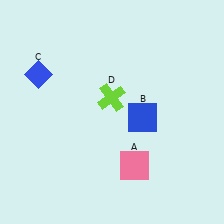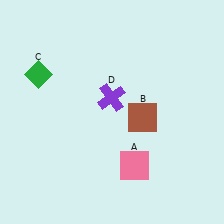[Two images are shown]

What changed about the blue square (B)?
In Image 1, B is blue. In Image 2, it changed to brown.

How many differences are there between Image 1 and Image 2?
There are 3 differences between the two images.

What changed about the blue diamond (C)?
In Image 1, C is blue. In Image 2, it changed to green.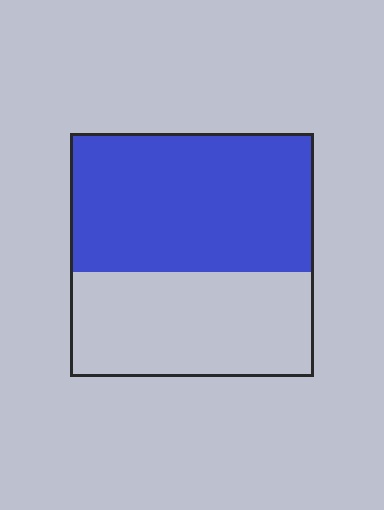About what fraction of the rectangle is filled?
About three fifths (3/5).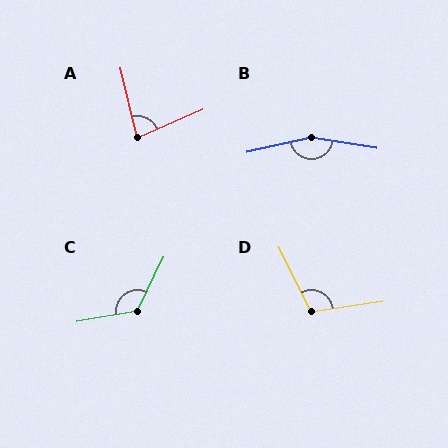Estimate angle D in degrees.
Approximately 109 degrees.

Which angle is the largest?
B, at approximately 158 degrees.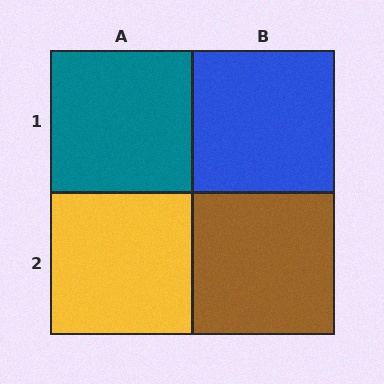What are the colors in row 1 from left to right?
Teal, blue.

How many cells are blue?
1 cell is blue.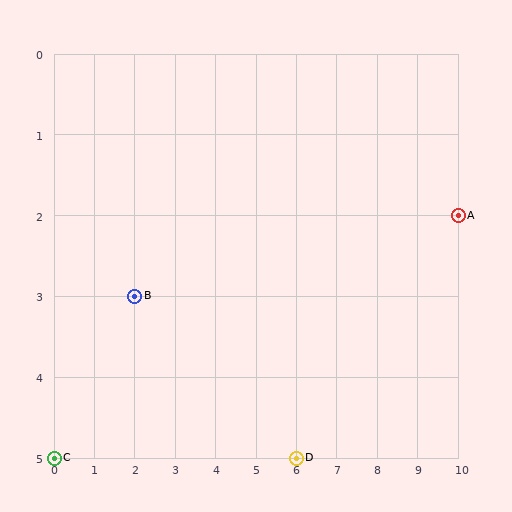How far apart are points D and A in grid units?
Points D and A are 4 columns and 3 rows apart (about 5.0 grid units diagonally).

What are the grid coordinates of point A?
Point A is at grid coordinates (10, 2).